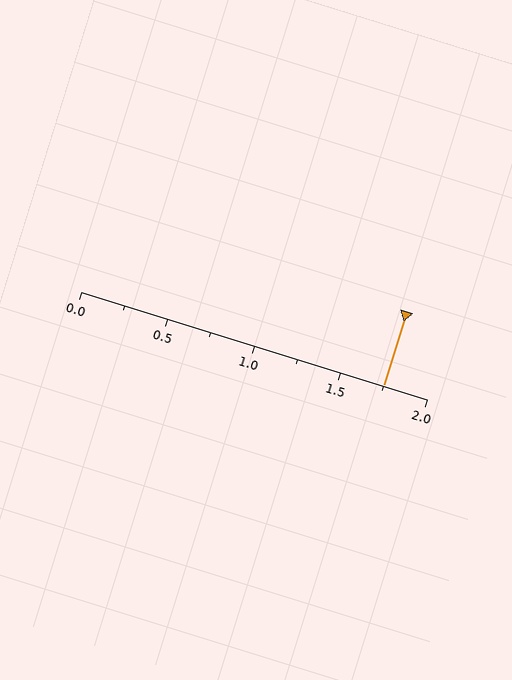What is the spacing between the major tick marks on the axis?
The major ticks are spaced 0.5 apart.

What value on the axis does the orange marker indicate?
The marker indicates approximately 1.75.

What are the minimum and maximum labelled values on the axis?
The axis runs from 0.0 to 2.0.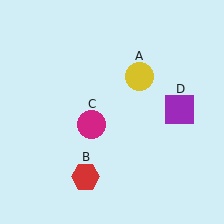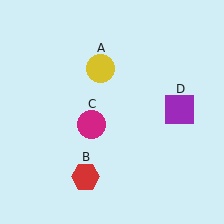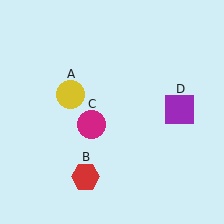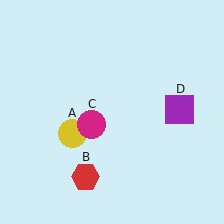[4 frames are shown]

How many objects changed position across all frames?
1 object changed position: yellow circle (object A).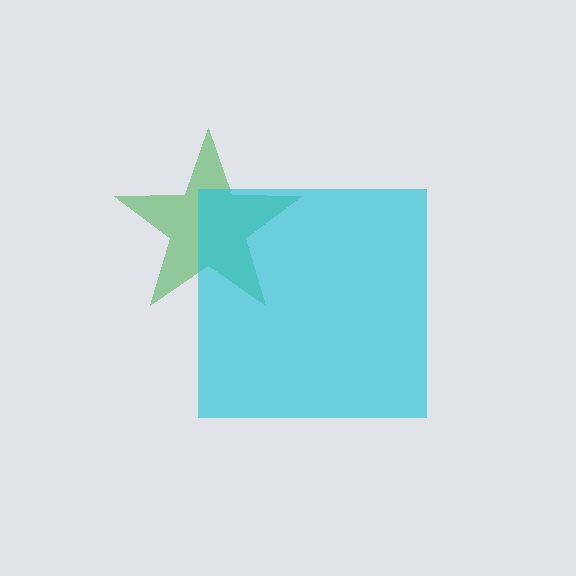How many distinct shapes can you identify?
There are 2 distinct shapes: a green star, a cyan square.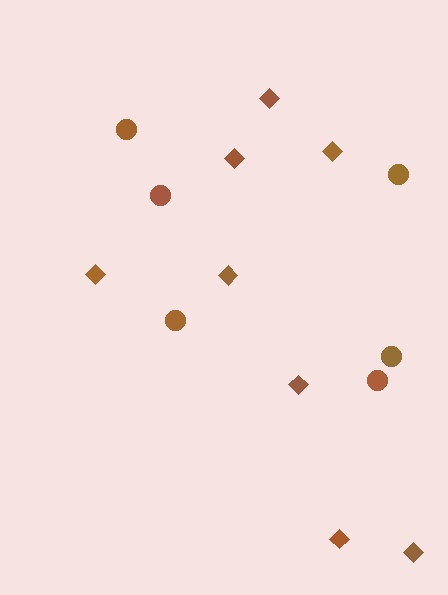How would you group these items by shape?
There are 2 groups: one group of circles (6) and one group of diamonds (8).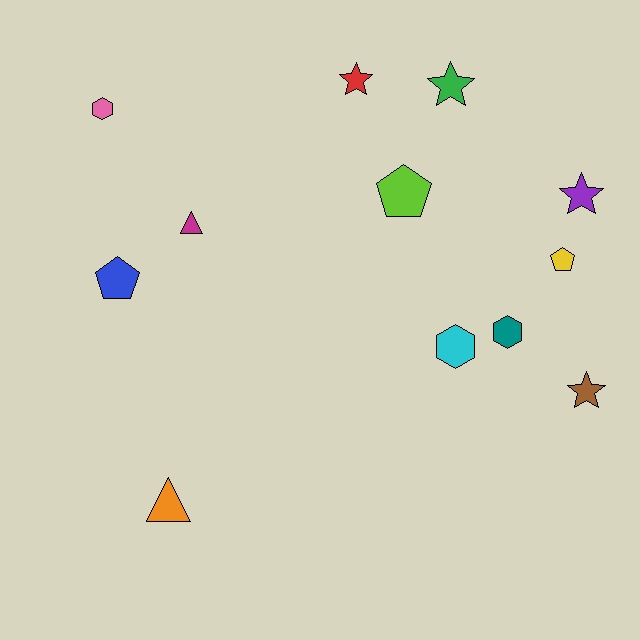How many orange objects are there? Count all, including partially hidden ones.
There is 1 orange object.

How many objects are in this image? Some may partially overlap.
There are 12 objects.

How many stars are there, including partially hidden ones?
There are 4 stars.